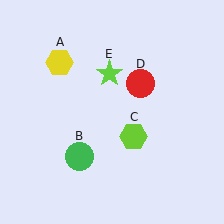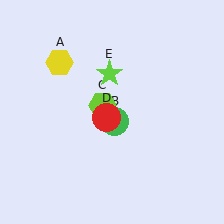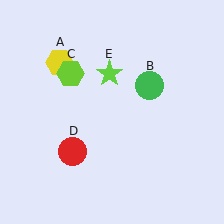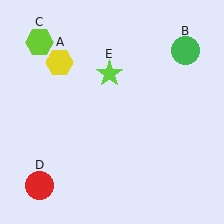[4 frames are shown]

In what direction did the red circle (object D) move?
The red circle (object D) moved down and to the left.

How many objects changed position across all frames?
3 objects changed position: green circle (object B), lime hexagon (object C), red circle (object D).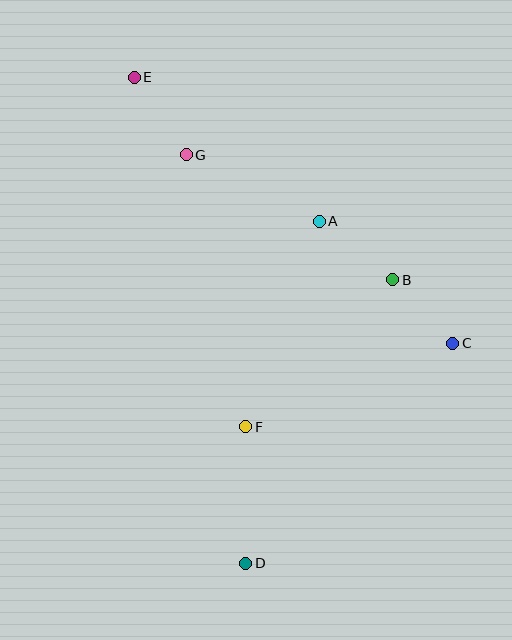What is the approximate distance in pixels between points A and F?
The distance between A and F is approximately 218 pixels.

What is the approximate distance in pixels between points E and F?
The distance between E and F is approximately 367 pixels.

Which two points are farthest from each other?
Points D and E are farthest from each other.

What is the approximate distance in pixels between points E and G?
The distance between E and G is approximately 93 pixels.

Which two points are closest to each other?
Points B and C are closest to each other.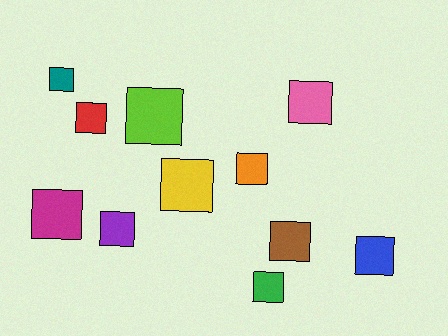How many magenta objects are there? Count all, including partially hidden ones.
There is 1 magenta object.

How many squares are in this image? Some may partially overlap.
There are 11 squares.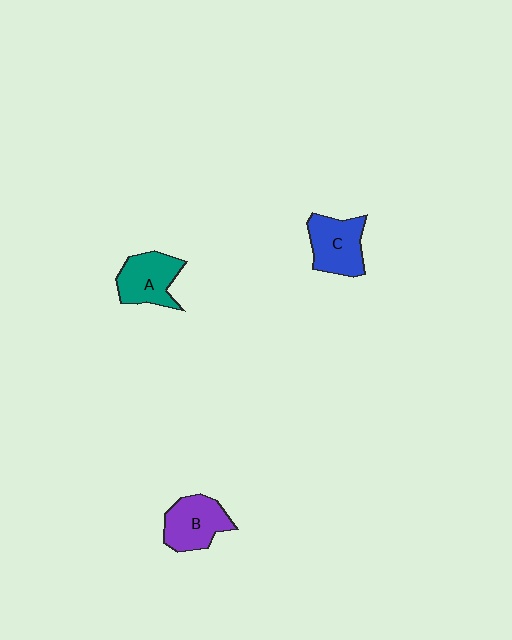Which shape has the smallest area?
Shape A (teal).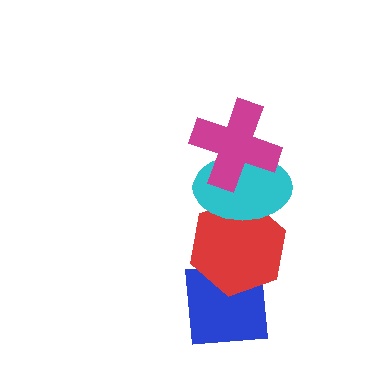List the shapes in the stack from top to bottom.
From top to bottom: the magenta cross, the cyan ellipse, the red hexagon, the blue square.